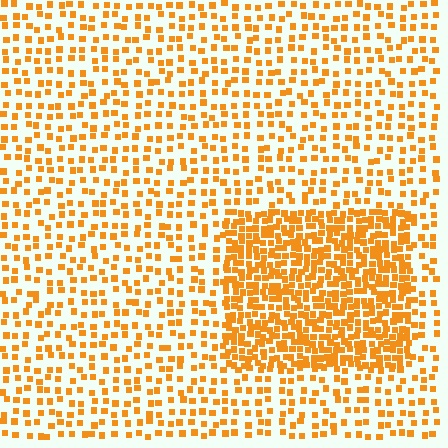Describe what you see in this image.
The image contains small orange elements arranged at two different densities. A rectangle-shaped region is visible where the elements are more densely packed than the surrounding area.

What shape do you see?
I see a rectangle.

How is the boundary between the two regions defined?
The boundary is defined by a change in element density (approximately 2.3x ratio). All elements are the same color, size, and shape.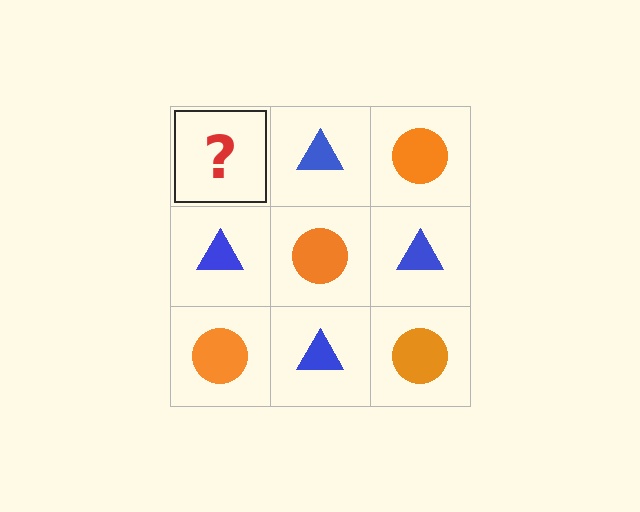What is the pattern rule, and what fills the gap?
The rule is that it alternates orange circle and blue triangle in a checkerboard pattern. The gap should be filled with an orange circle.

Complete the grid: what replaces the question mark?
The question mark should be replaced with an orange circle.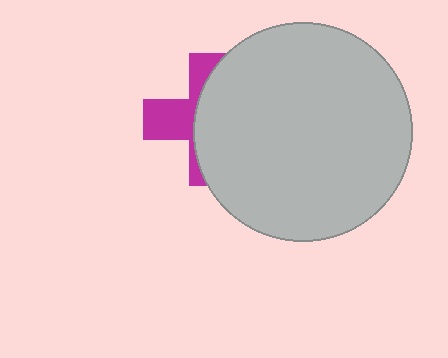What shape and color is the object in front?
The object in front is a light gray circle.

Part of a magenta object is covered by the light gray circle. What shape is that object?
It is a cross.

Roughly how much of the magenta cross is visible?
A small part of it is visible (roughly 37%).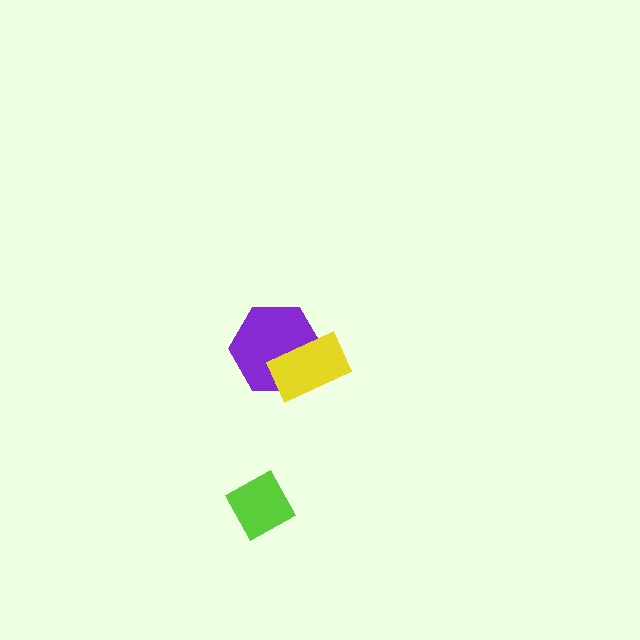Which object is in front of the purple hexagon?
The yellow rectangle is in front of the purple hexagon.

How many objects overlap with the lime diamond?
0 objects overlap with the lime diamond.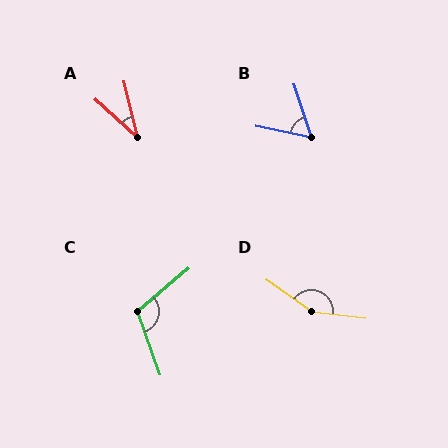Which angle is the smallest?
A, at approximately 34 degrees.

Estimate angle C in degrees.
Approximately 111 degrees.